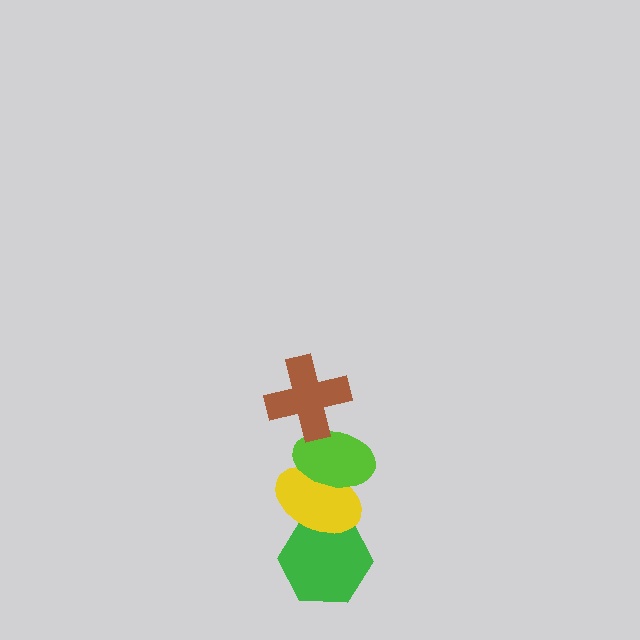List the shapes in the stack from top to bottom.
From top to bottom: the brown cross, the lime ellipse, the yellow ellipse, the green hexagon.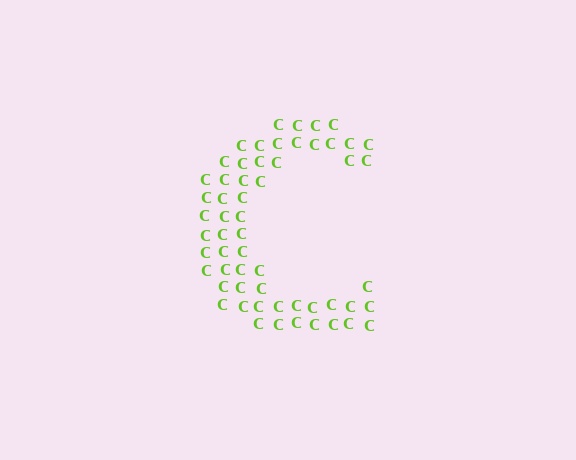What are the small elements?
The small elements are letter C's.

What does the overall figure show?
The overall figure shows the letter C.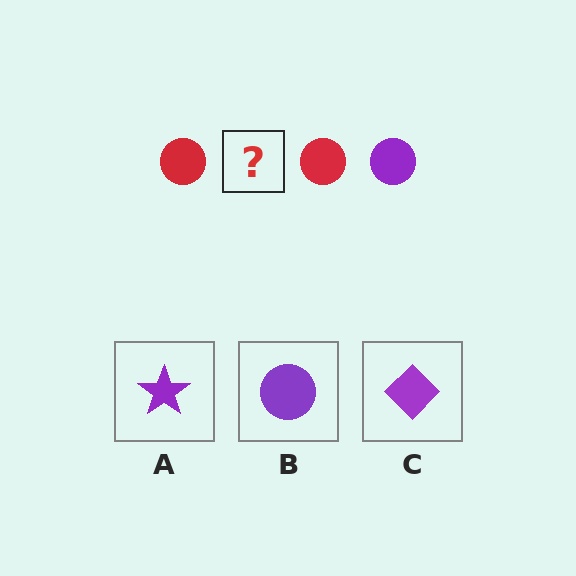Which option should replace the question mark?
Option B.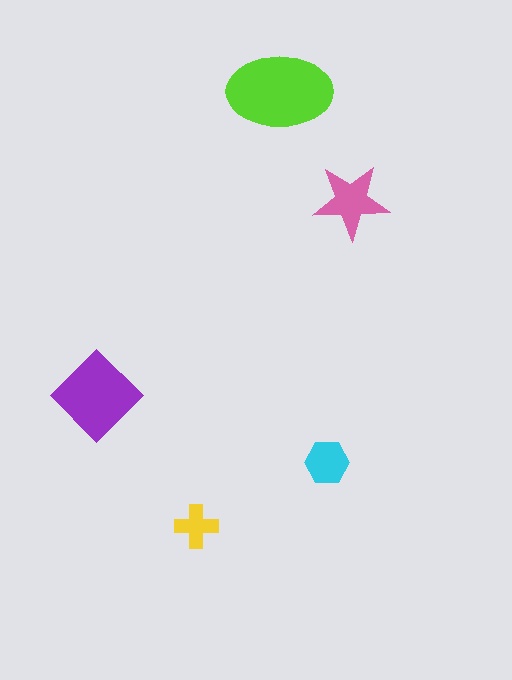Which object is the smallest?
The yellow cross.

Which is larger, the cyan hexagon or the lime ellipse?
The lime ellipse.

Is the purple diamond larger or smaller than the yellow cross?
Larger.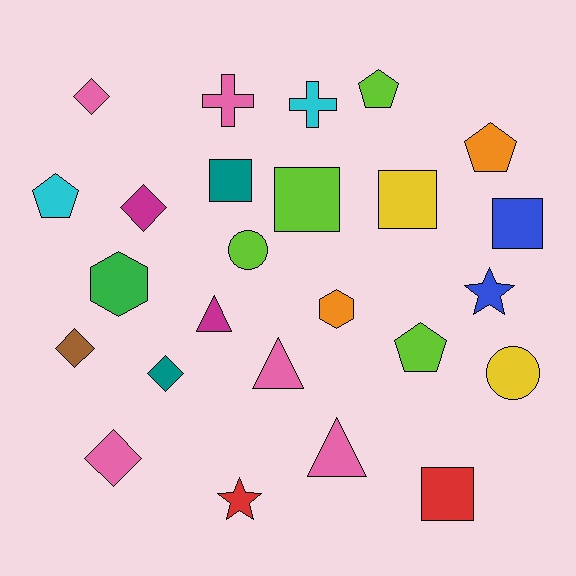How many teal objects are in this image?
There are 2 teal objects.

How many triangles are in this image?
There are 3 triangles.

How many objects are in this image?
There are 25 objects.